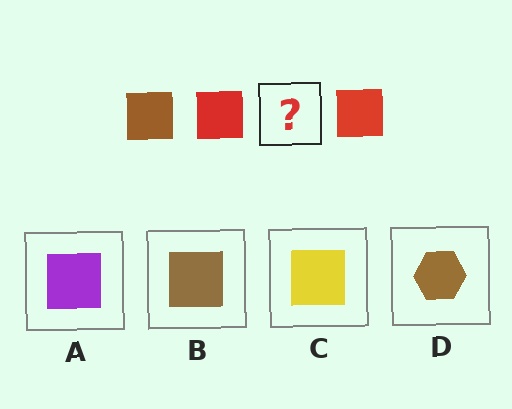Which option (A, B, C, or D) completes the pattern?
B.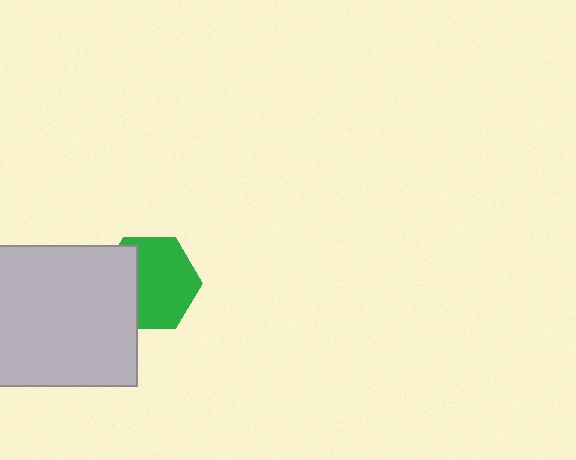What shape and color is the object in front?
The object in front is a light gray square.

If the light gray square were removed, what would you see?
You would see the complete green hexagon.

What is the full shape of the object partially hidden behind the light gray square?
The partially hidden object is a green hexagon.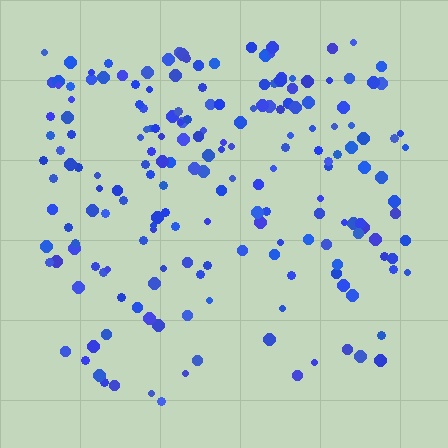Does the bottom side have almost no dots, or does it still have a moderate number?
Still a moderate number, just noticeably fewer than the top.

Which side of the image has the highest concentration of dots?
The top.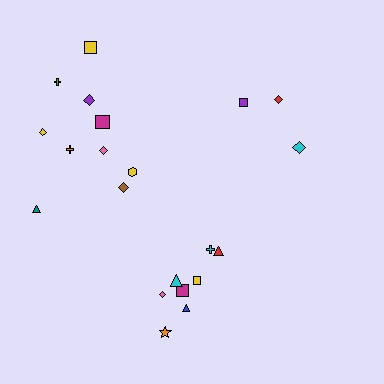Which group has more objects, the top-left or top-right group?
The top-left group.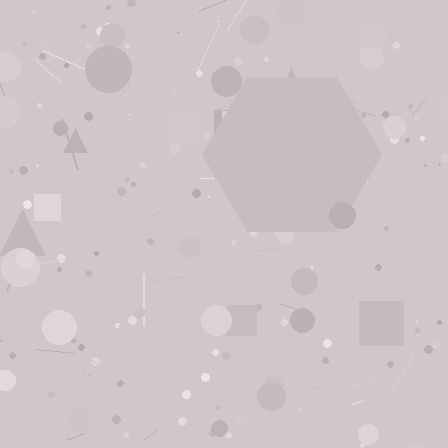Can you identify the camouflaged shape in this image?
The camouflaged shape is a hexagon.